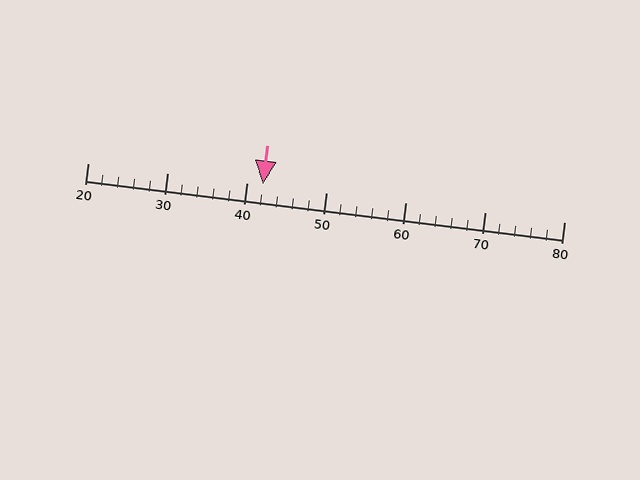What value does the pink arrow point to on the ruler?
The pink arrow points to approximately 42.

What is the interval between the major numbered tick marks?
The major tick marks are spaced 10 units apart.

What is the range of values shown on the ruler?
The ruler shows values from 20 to 80.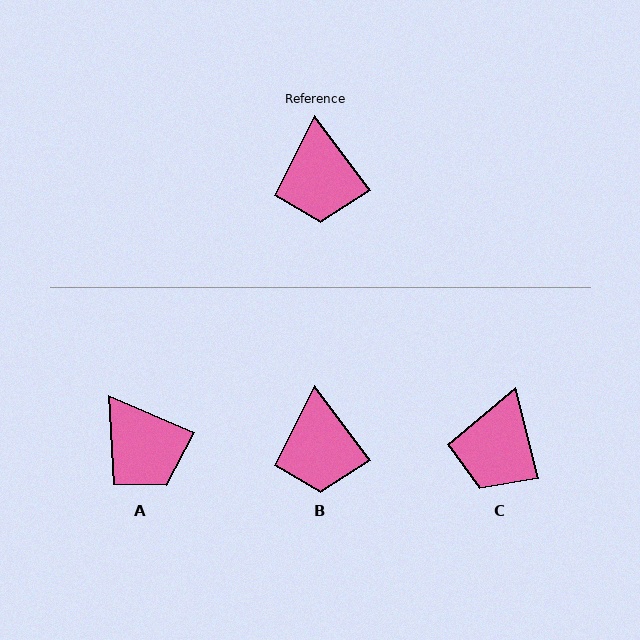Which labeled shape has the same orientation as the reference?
B.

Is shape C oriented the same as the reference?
No, it is off by about 23 degrees.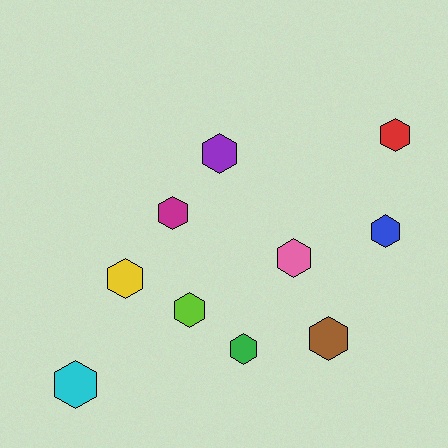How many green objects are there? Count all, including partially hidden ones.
There is 1 green object.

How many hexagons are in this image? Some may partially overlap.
There are 10 hexagons.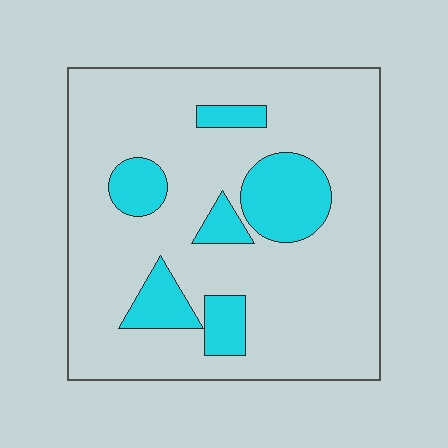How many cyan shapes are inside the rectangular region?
6.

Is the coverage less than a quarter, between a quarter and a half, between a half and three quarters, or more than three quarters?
Less than a quarter.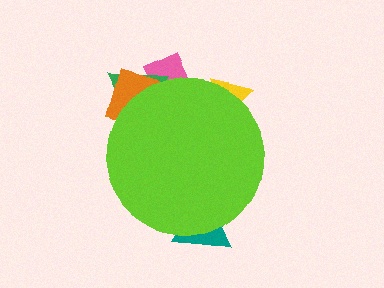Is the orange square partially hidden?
Yes, the orange square is partially hidden behind the lime circle.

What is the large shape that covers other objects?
A lime circle.